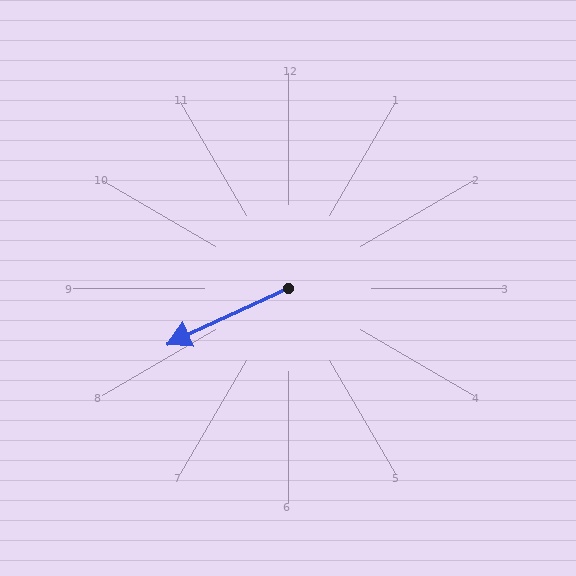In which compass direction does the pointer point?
Southwest.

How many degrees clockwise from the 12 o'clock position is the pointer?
Approximately 245 degrees.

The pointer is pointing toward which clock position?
Roughly 8 o'clock.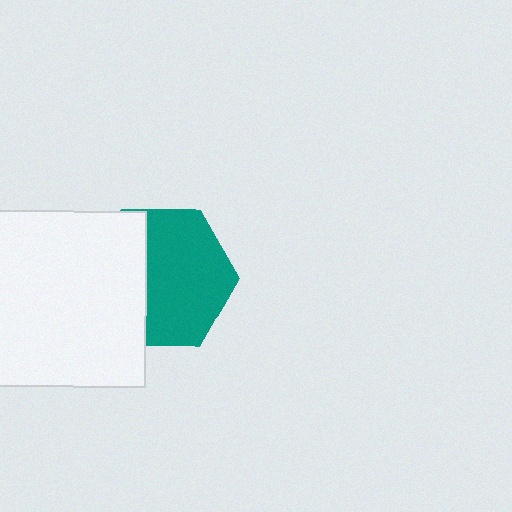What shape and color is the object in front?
The object in front is a white square.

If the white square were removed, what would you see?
You would see the complete teal hexagon.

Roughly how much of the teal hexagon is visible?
About half of it is visible (roughly 62%).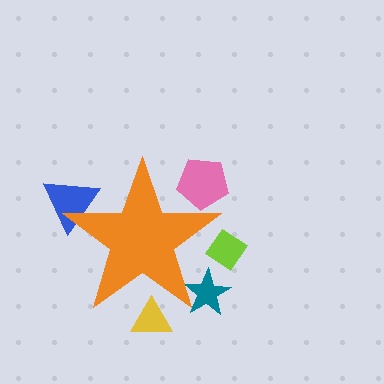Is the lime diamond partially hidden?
Yes, the lime diamond is partially hidden behind the orange star.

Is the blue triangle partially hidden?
Yes, the blue triangle is partially hidden behind the orange star.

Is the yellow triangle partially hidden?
Yes, the yellow triangle is partially hidden behind the orange star.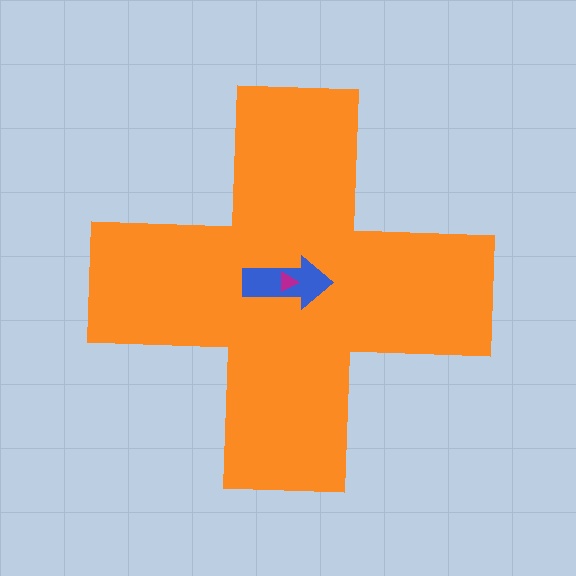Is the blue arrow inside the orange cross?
Yes.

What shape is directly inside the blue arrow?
The magenta triangle.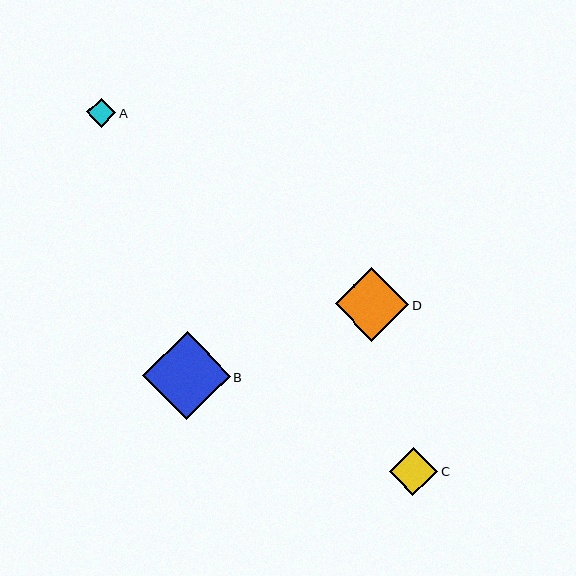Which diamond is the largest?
Diamond B is the largest with a size of approximately 88 pixels.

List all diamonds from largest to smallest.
From largest to smallest: B, D, C, A.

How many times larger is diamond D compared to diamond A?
Diamond D is approximately 2.5 times the size of diamond A.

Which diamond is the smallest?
Diamond A is the smallest with a size of approximately 29 pixels.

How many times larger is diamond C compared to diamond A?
Diamond C is approximately 1.6 times the size of diamond A.